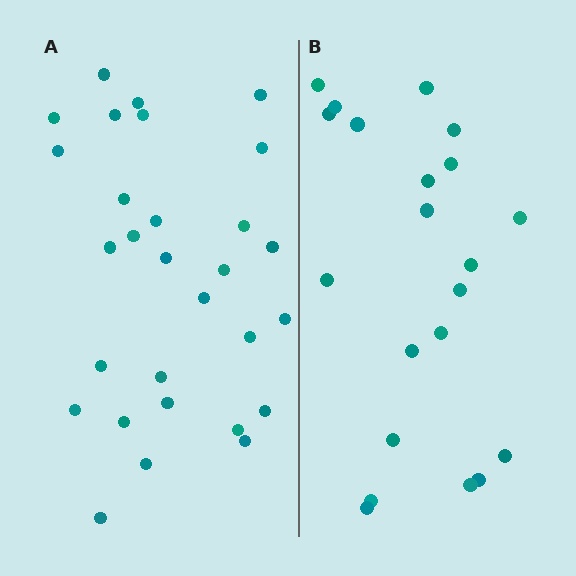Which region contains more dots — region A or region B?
Region A (the left region) has more dots.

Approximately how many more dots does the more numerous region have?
Region A has roughly 8 or so more dots than region B.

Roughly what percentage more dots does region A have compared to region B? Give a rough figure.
About 40% more.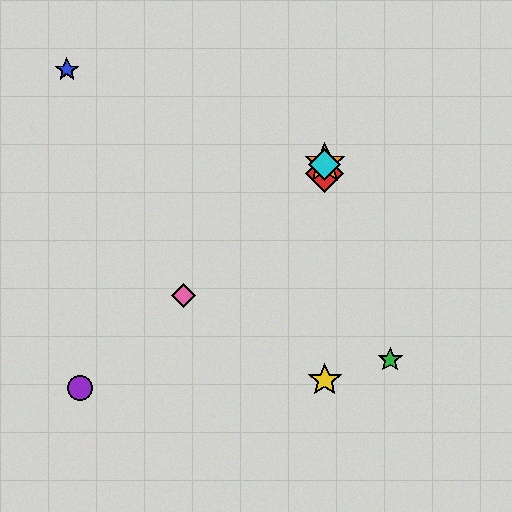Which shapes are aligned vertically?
The red diamond, the yellow star, the orange star, the cyan diamond are aligned vertically.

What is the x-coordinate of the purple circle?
The purple circle is at x≈80.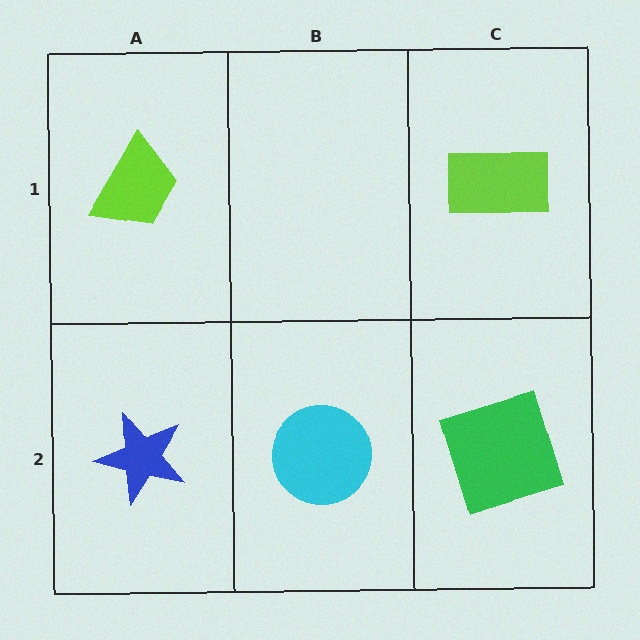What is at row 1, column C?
A lime rectangle.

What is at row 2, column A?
A blue star.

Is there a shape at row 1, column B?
No, that cell is empty.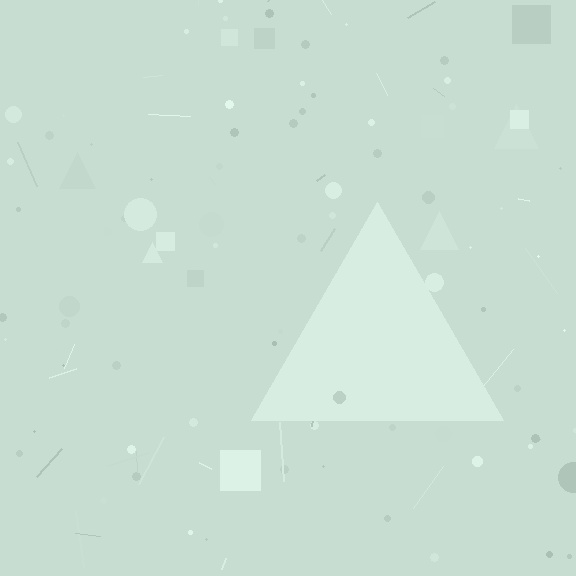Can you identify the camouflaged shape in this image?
The camouflaged shape is a triangle.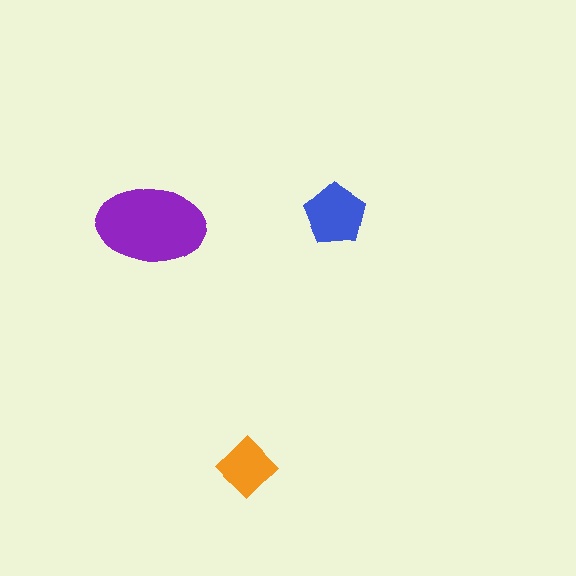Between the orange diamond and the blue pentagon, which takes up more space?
The blue pentagon.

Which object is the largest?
The purple ellipse.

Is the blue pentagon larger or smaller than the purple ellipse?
Smaller.